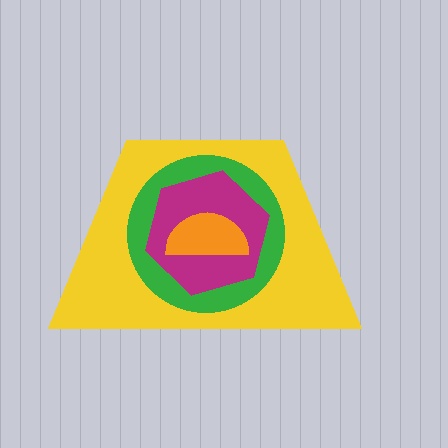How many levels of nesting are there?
4.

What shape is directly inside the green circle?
The magenta hexagon.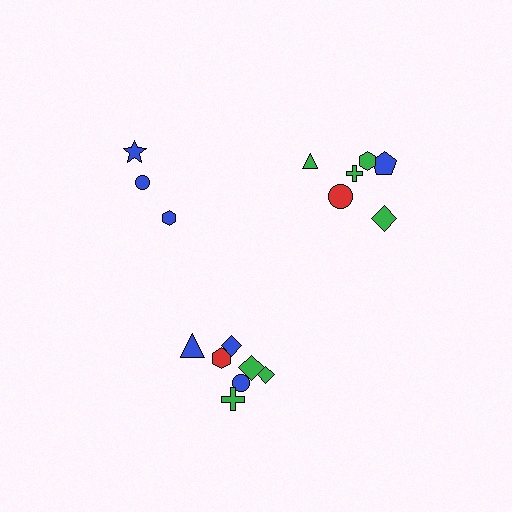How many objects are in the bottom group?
There are 7 objects.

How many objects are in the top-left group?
There are 3 objects.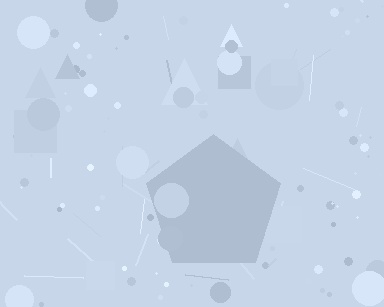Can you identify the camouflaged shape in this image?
The camouflaged shape is a pentagon.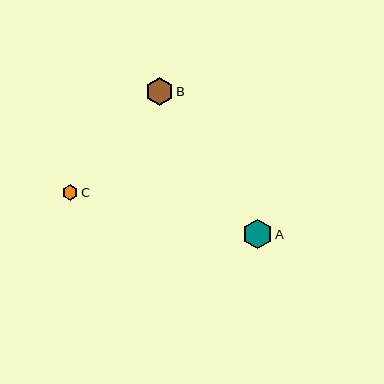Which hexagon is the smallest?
Hexagon C is the smallest with a size of approximately 15 pixels.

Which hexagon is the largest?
Hexagon A is the largest with a size of approximately 30 pixels.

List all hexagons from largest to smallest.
From largest to smallest: A, B, C.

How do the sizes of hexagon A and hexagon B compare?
Hexagon A and hexagon B are approximately the same size.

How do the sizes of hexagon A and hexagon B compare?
Hexagon A and hexagon B are approximately the same size.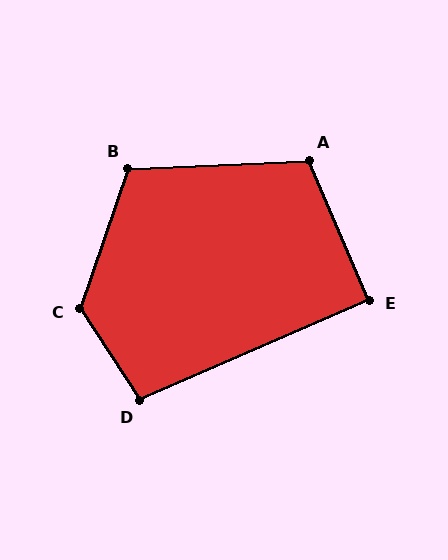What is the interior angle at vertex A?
Approximately 110 degrees (obtuse).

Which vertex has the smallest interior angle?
E, at approximately 90 degrees.